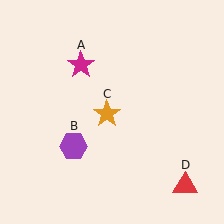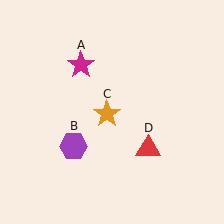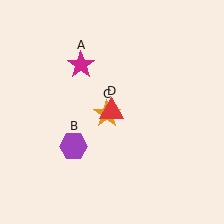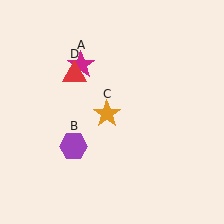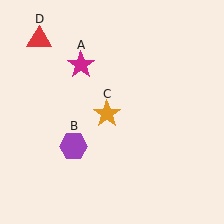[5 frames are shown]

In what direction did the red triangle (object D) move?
The red triangle (object D) moved up and to the left.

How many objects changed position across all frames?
1 object changed position: red triangle (object D).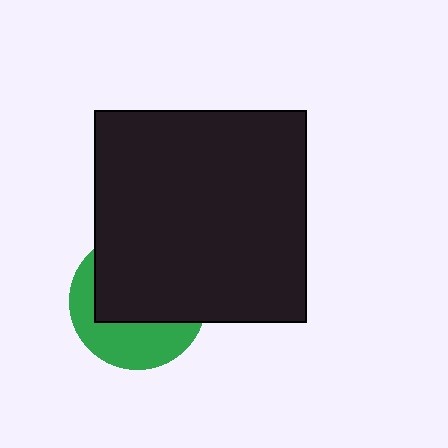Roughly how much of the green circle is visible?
A small part of it is visible (roughly 39%).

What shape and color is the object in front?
The object in front is a black square.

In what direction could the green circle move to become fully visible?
The green circle could move down. That would shift it out from behind the black square entirely.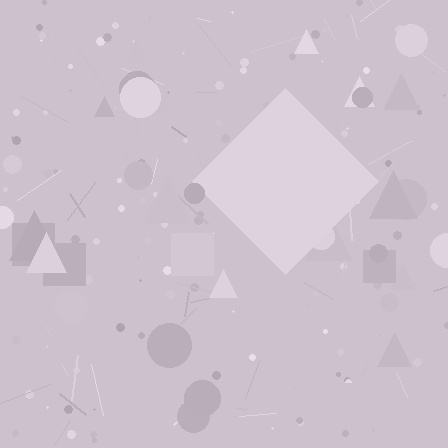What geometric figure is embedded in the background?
A diamond is embedded in the background.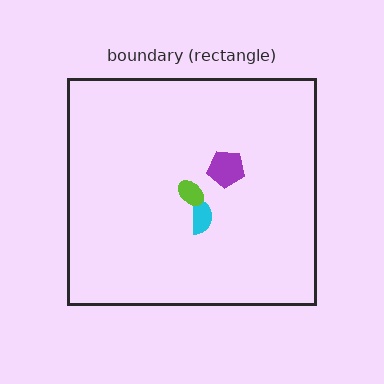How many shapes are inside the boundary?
3 inside, 0 outside.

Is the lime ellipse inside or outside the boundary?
Inside.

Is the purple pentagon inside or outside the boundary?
Inside.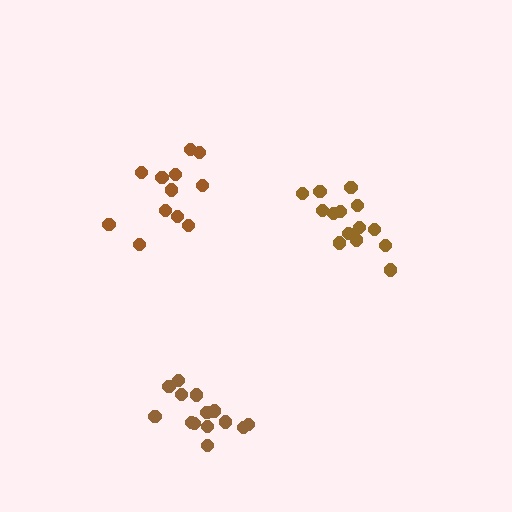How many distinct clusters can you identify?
There are 3 distinct clusters.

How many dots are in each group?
Group 1: 15 dots, Group 2: 12 dots, Group 3: 15 dots (42 total).